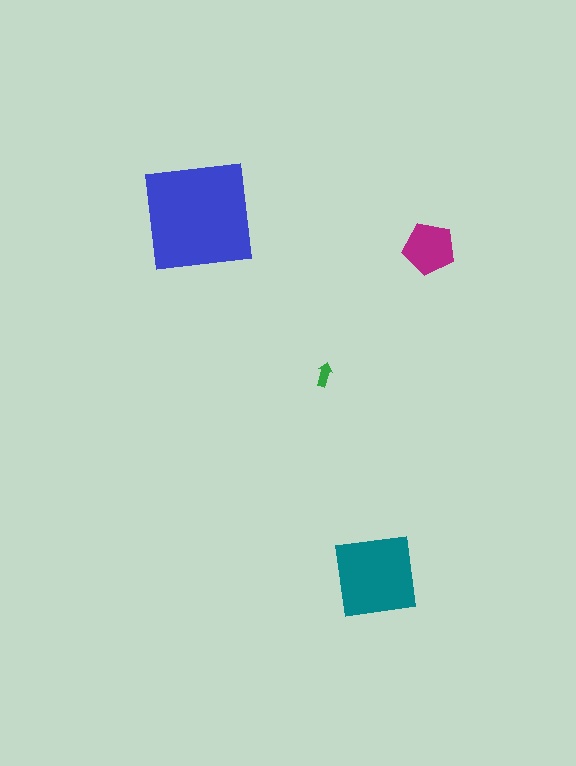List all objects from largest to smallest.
The blue square, the teal square, the magenta pentagon, the green arrow.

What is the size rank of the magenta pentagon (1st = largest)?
3rd.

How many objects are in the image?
There are 4 objects in the image.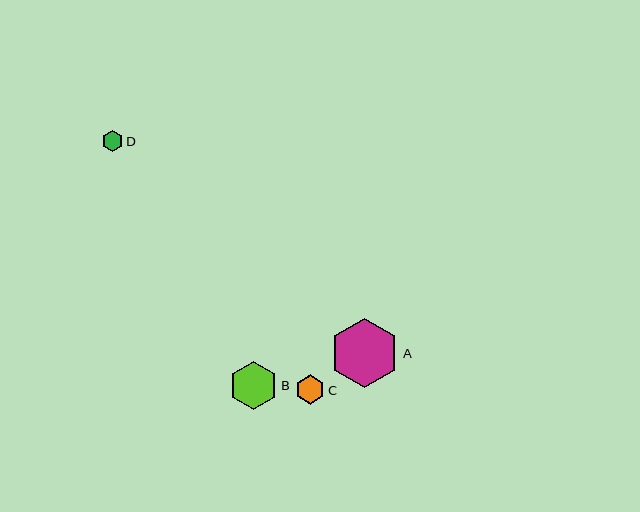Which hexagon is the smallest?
Hexagon D is the smallest with a size of approximately 21 pixels.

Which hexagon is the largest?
Hexagon A is the largest with a size of approximately 70 pixels.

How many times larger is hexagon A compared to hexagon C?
Hexagon A is approximately 2.4 times the size of hexagon C.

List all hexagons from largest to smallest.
From largest to smallest: A, B, C, D.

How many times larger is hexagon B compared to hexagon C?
Hexagon B is approximately 1.6 times the size of hexagon C.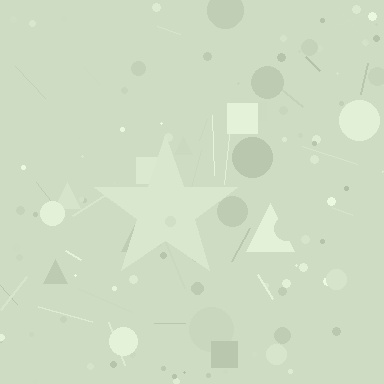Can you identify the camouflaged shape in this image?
The camouflaged shape is a star.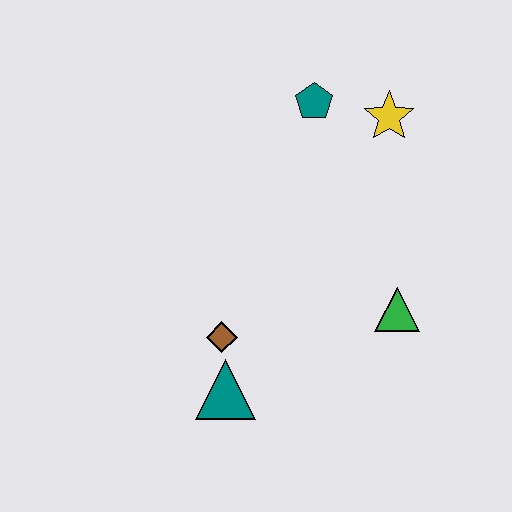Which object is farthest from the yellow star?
The teal triangle is farthest from the yellow star.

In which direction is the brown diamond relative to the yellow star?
The brown diamond is below the yellow star.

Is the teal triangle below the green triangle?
Yes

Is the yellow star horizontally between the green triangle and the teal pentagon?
Yes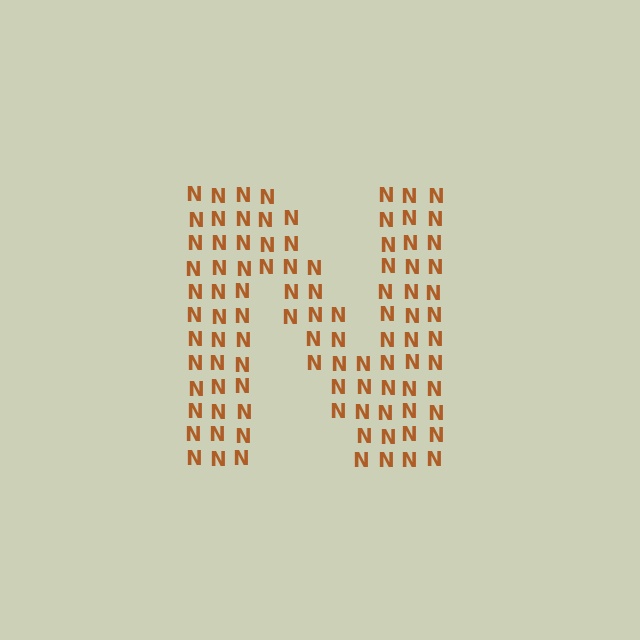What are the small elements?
The small elements are letter N's.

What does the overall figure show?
The overall figure shows the letter N.